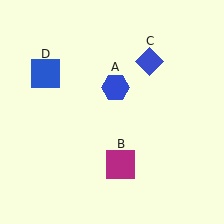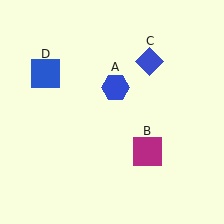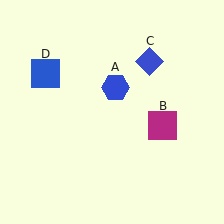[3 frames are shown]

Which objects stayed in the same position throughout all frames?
Blue hexagon (object A) and blue diamond (object C) and blue square (object D) remained stationary.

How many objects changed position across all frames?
1 object changed position: magenta square (object B).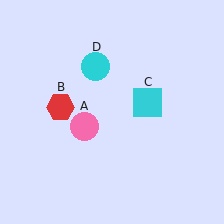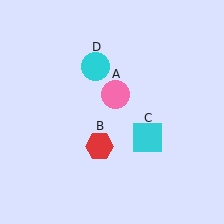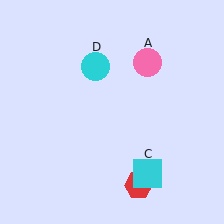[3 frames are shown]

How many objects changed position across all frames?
3 objects changed position: pink circle (object A), red hexagon (object B), cyan square (object C).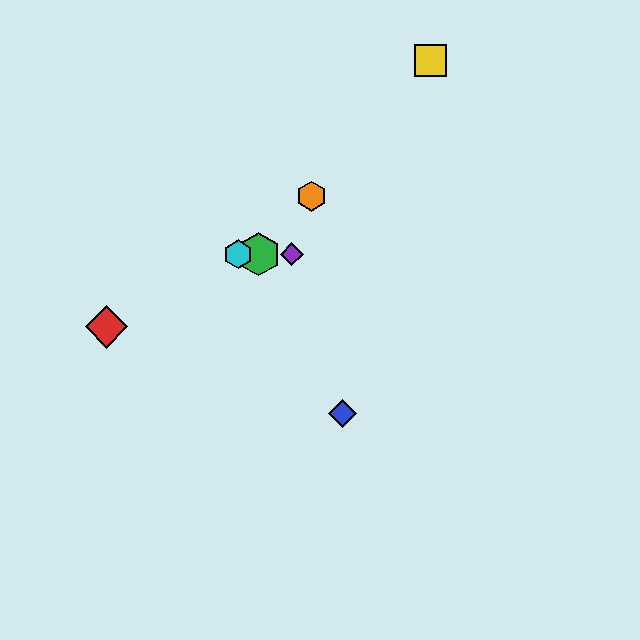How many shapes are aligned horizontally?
3 shapes (the green hexagon, the purple diamond, the cyan hexagon) are aligned horizontally.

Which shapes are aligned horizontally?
The green hexagon, the purple diamond, the cyan hexagon are aligned horizontally.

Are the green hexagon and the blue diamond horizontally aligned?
No, the green hexagon is at y≈254 and the blue diamond is at y≈414.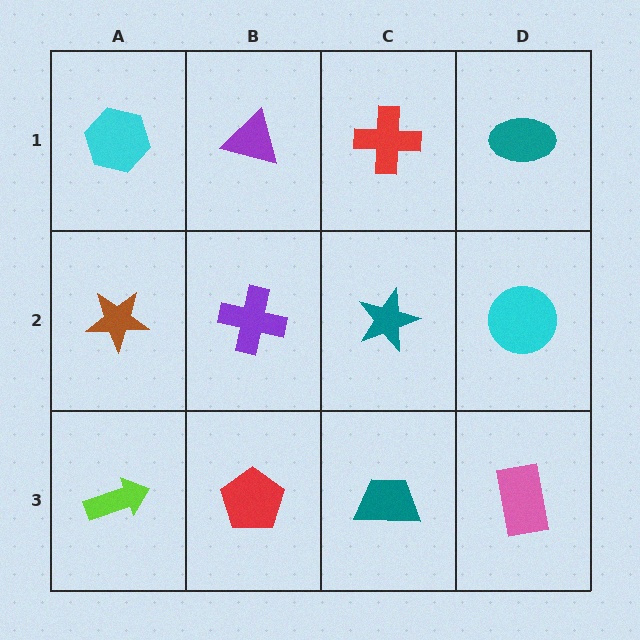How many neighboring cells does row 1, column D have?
2.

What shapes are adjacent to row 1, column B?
A purple cross (row 2, column B), a cyan hexagon (row 1, column A), a red cross (row 1, column C).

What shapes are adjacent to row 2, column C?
A red cross (row 1, column C), a teal trapezoid (row 3, column C), a purple cross (row 2, column B), a cyan circle (row 2, column D).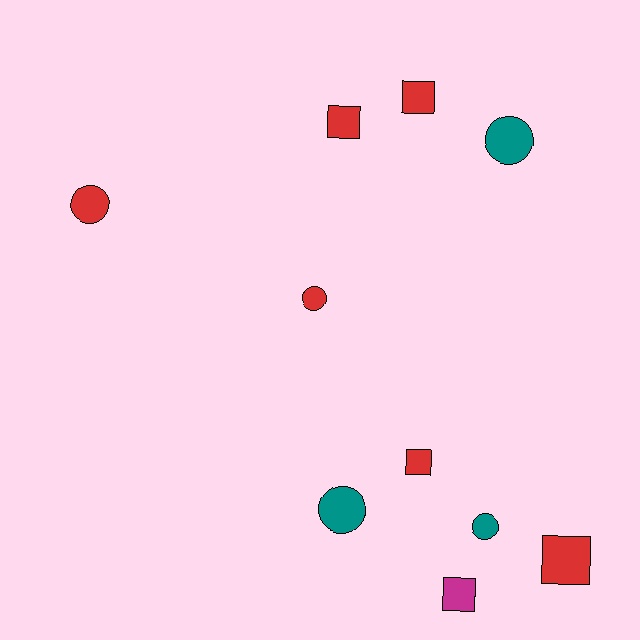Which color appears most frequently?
Red, with 6 objects.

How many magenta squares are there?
There is 1 magenta square.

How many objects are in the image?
There are 10 objects.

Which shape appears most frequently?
Circle, with 5 objects.